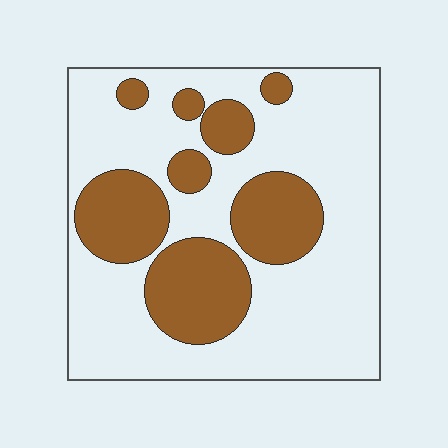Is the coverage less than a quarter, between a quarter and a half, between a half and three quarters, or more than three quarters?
Between a quarter and a half.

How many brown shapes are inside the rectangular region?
8.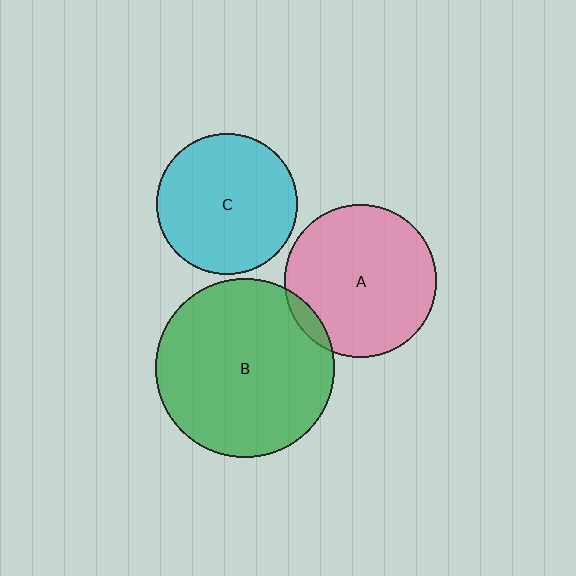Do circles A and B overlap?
Yes.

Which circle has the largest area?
Circle B (green).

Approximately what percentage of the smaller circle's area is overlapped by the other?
Approximately 5%.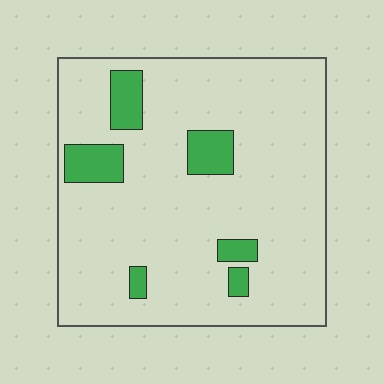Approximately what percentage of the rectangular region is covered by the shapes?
Approximately 10%.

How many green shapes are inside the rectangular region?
6.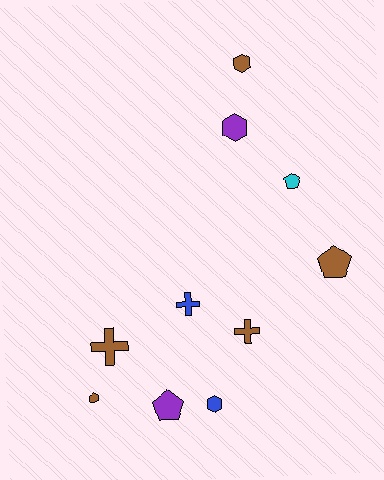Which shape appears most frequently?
Hexagon, with 4 objects.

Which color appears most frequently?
Brown, with 5 objects.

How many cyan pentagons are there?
There is 1 cyan pentagon.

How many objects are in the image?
There are 10 objects.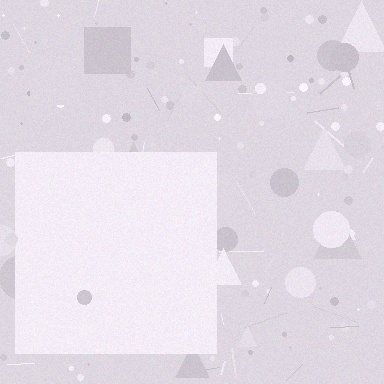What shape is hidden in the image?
A square is hidden in the image.